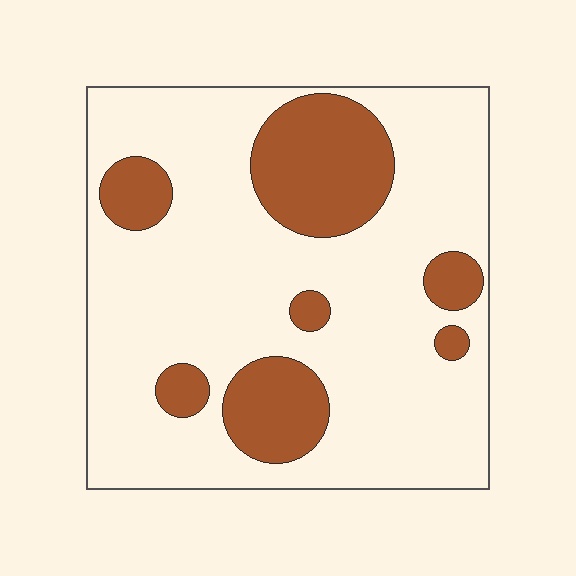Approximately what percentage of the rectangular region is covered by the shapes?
Approximately 25%.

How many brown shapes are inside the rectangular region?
7.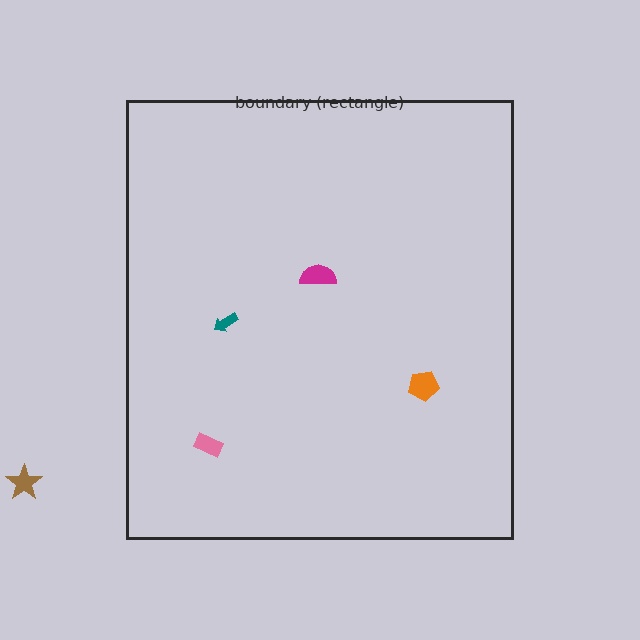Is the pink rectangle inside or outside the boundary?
Inside.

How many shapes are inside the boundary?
4 inside, 1 outside.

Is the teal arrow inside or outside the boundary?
Inside.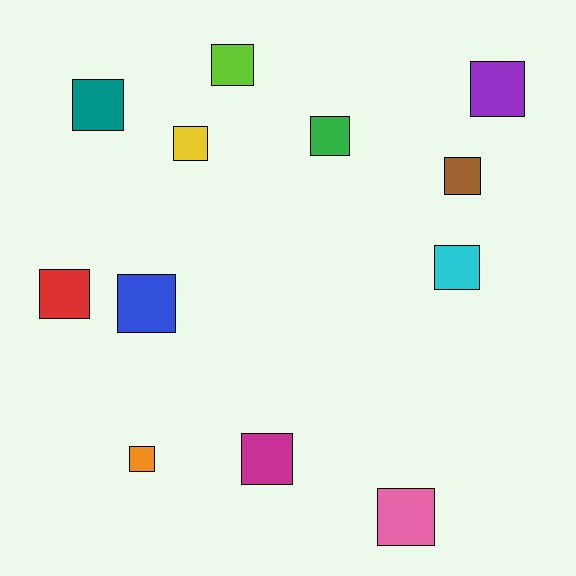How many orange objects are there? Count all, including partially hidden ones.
There is 1 orange object.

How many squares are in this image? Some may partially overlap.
There are 12 squares.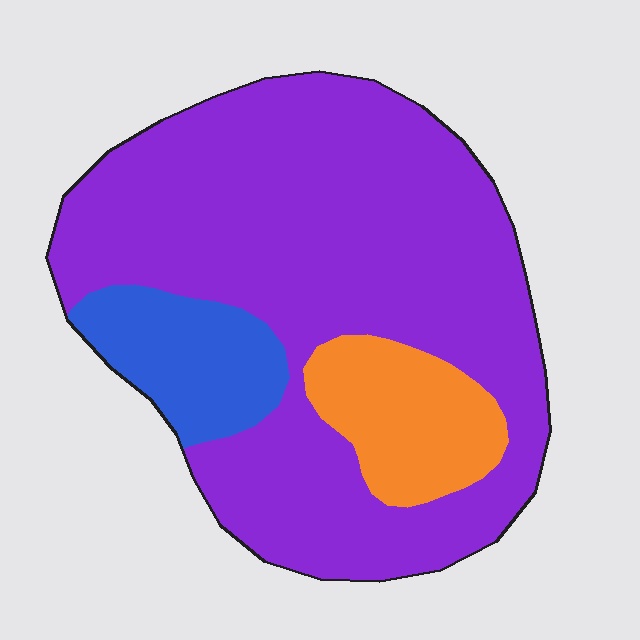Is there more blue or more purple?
Purple.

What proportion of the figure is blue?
Blue takes up about one eighth (1/8) of the figure.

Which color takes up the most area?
Purple, at roughly 75%.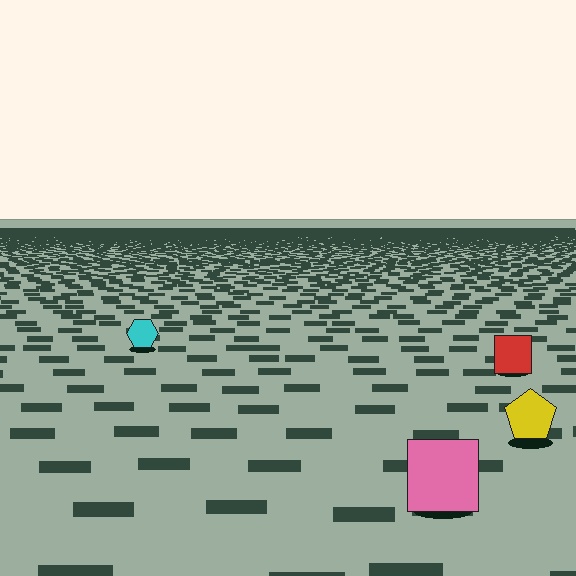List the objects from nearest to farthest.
From nearest to farthest: the pink square, the yellow pentagon, the red square, the cyan hexagon.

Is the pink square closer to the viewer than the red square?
Yes. The pink square is closer — you can tell from the texture gradient: the ground texture is coarser near it.